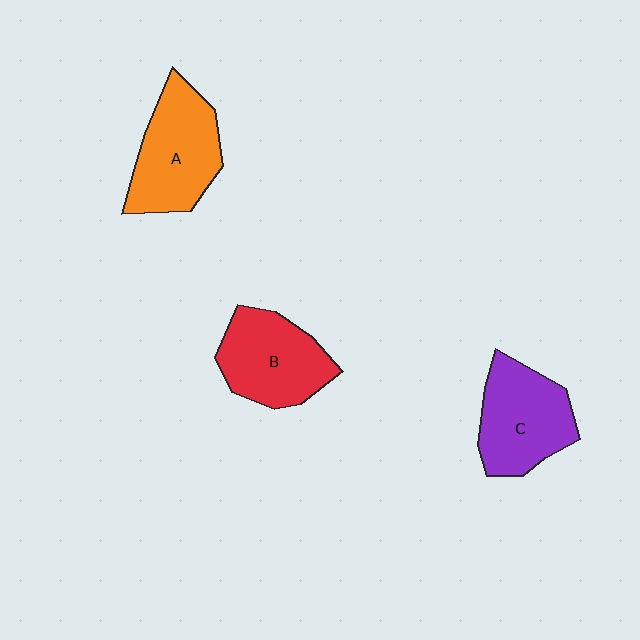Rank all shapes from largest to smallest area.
From largest to smallest: A (orange), C (purple), B (red).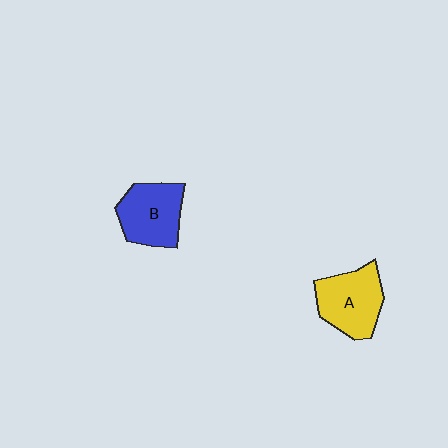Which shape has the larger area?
Shape A (yellow).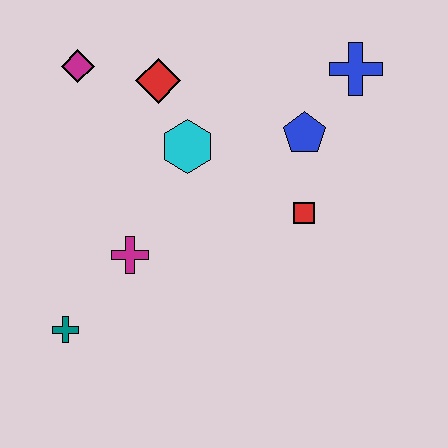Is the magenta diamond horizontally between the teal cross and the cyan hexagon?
Yes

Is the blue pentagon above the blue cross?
No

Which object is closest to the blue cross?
The blue pentagon is closest to the blue cross.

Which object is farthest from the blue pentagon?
The teal cross is farthest from the blue pentagon.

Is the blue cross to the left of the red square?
No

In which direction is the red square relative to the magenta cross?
The red square is to the right of the magenta cross.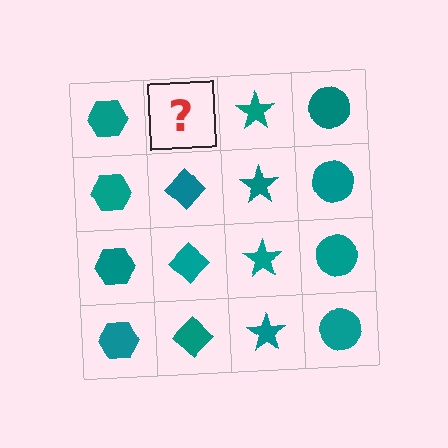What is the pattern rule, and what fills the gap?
The rule is that each column has a consistent shape. The gap should be filled with a teal diamond.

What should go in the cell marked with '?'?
The missing cell should contain a teal diamond.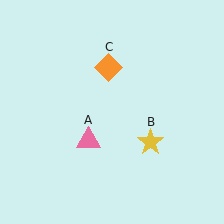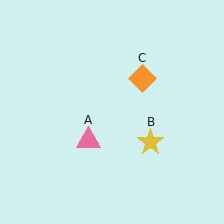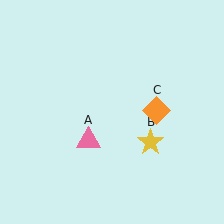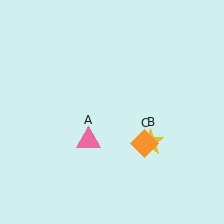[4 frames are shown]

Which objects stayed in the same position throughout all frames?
Pink triangle (object A) and yellow star (object B) remained stationary.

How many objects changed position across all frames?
1 object changed position: orange diamond (object C).